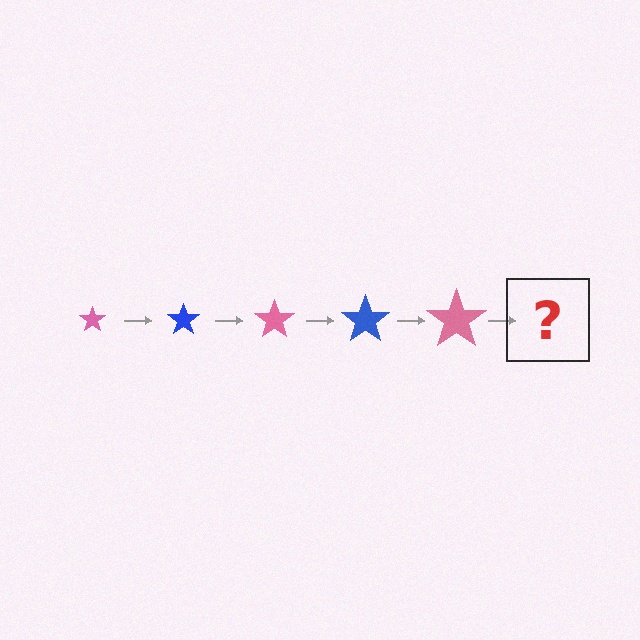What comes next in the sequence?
The next element should be a blue star, larger than the previous one.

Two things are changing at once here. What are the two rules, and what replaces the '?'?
The two rules are that the star grows larger each step and the color cycles through pink and blue. The '?' should be a blue star, larger than the previous one.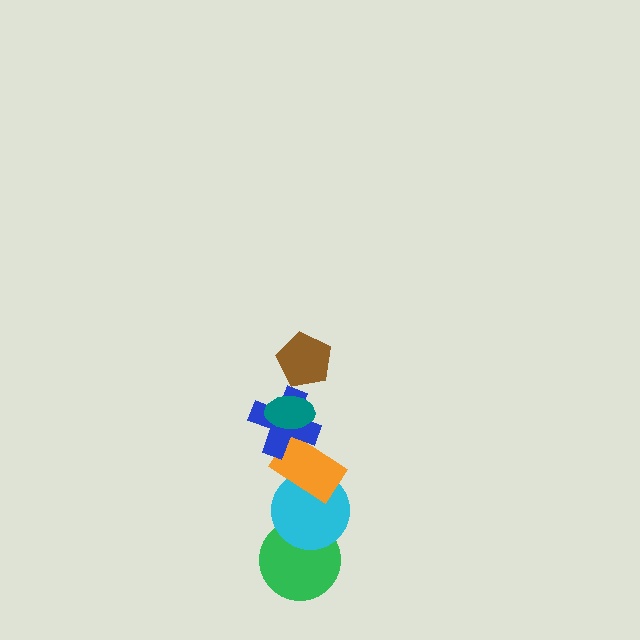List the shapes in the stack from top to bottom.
From top to bottom: the brown pentagon, the teal ellipse, the blue cross, the orange rectangle, the cyan circle, the green circle.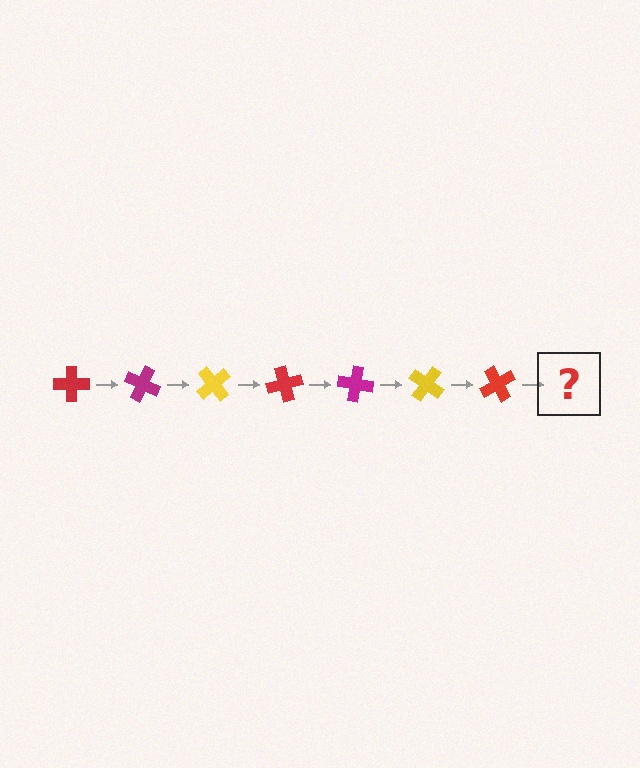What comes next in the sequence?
The next element should be a magenta cross, rotated 175 degrees from the start.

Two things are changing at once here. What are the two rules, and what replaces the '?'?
The two rules are that it rotates 25 degrees each step and the color cycles through red, magenta, and yellow. The '?' should be a magenta cross, rotated 175 degrees from the start.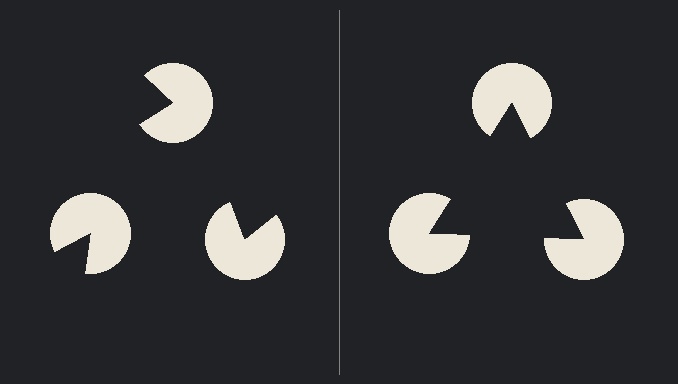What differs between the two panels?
The pac-man discs are positioned identically on both sides; only the wedge orientations differ. On the right they align to a triangle; on the left they are misaligned.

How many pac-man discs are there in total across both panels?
6 — 3 on each side.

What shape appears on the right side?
An illusory triangle.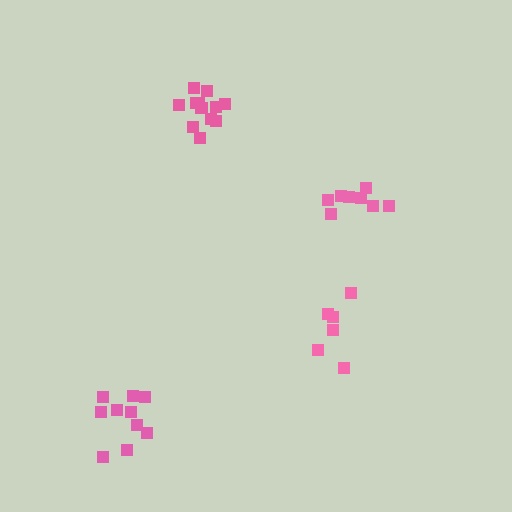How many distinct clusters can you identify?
There are 4 distinct clusters.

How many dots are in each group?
Group 1: 7 dots, Group 2: 8 dots, Group 3: 12 dots, Group 4: 10 dots (37 total).